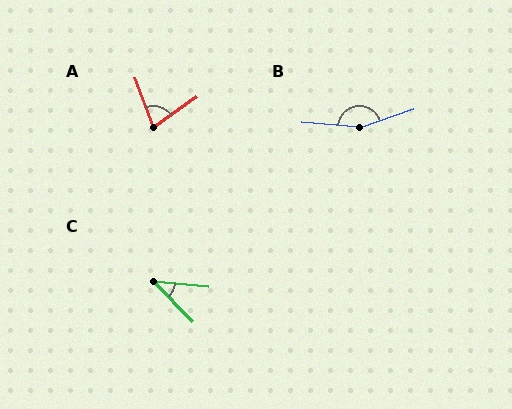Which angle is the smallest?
C, at approximately 40 degrees.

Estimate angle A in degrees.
Approximately 75 degrees.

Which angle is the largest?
B, at approximately 156 degrees.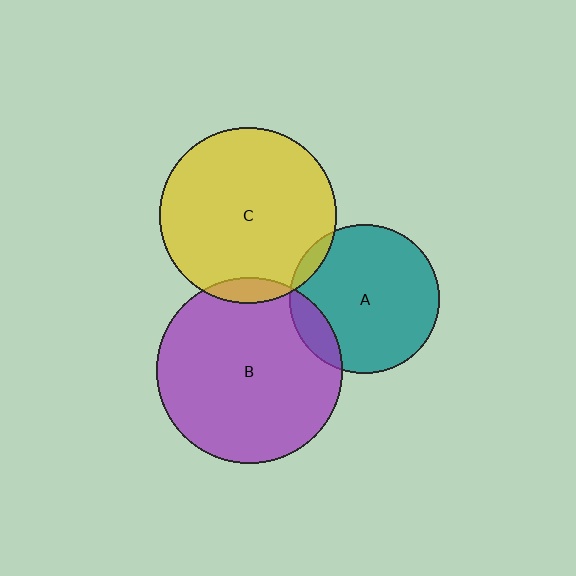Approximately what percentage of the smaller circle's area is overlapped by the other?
Approximately 5%.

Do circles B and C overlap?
Yes.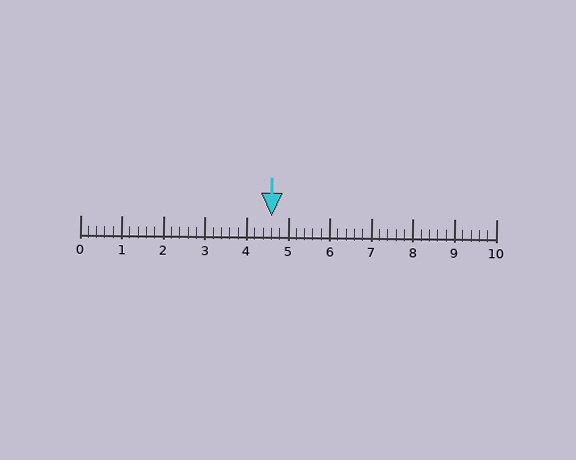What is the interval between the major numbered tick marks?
The major tick marks are spaced 1 units apart.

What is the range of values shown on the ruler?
The ruler shows values from 0 to 10.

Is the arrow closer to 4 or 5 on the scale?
The arrow is closer to 5.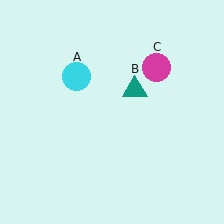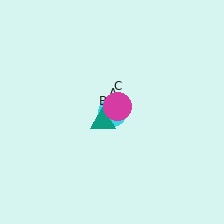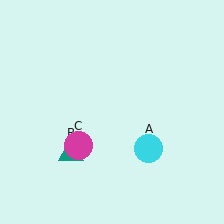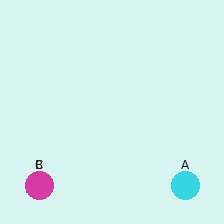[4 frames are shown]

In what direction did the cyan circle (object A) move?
The cyan circle (object A) moved down and to the right.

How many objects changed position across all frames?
3 objects changed position: cyan circle (object A), teal triangle (object B), magenta circle (object C).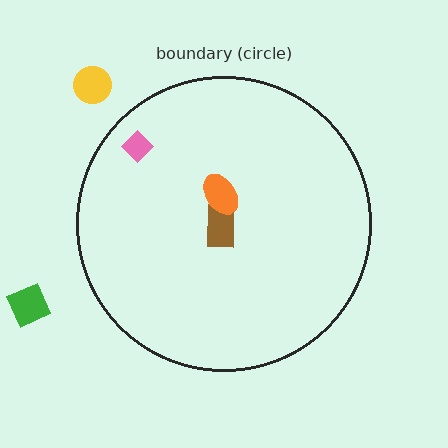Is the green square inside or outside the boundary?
Outside.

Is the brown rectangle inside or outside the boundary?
Inside.